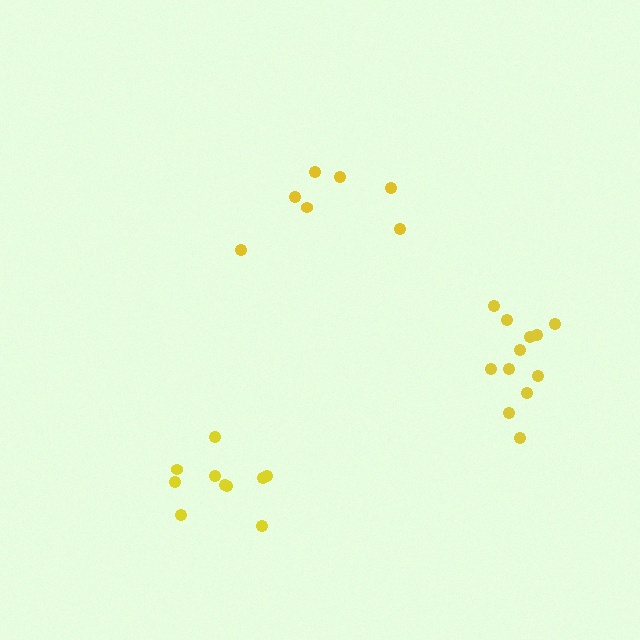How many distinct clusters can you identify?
There are 3 distinct clusters.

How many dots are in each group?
Group 1: 7 dots, Group 2: 12 dots, Group 3: 10 dots (29 total).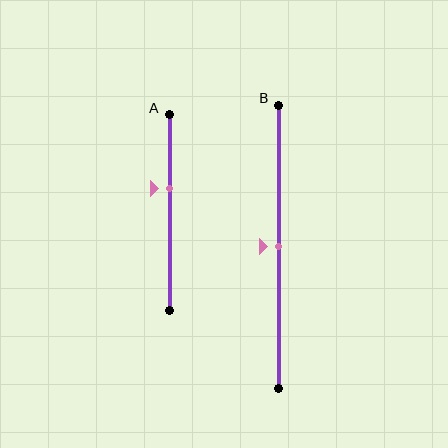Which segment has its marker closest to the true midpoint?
Segment B has its marker closest to the true midpoint.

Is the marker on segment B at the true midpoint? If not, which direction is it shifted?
Yes, the marker on segment B is at the true midpoint.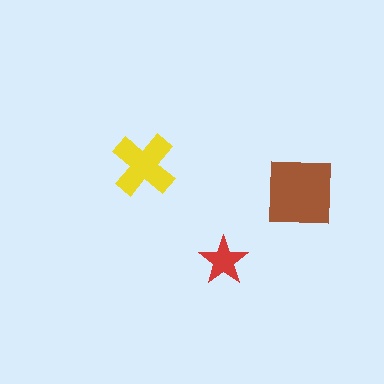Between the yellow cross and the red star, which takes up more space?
The yellow cross.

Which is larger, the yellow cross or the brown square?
The brown square.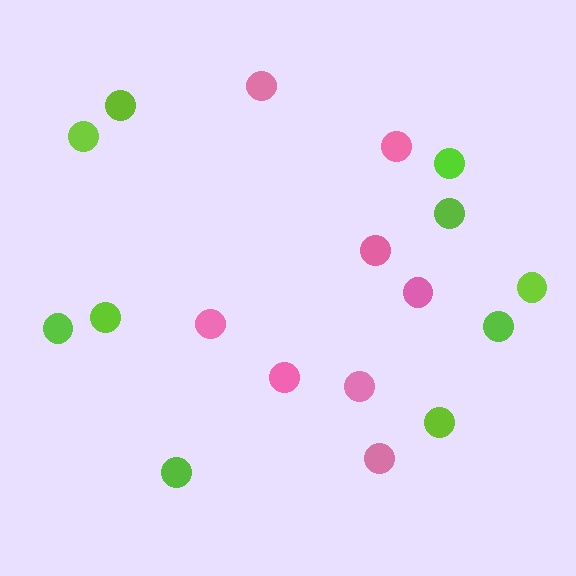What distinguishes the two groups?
There are 2 groups: one group of pink circles (8) and one group of lime circles (10).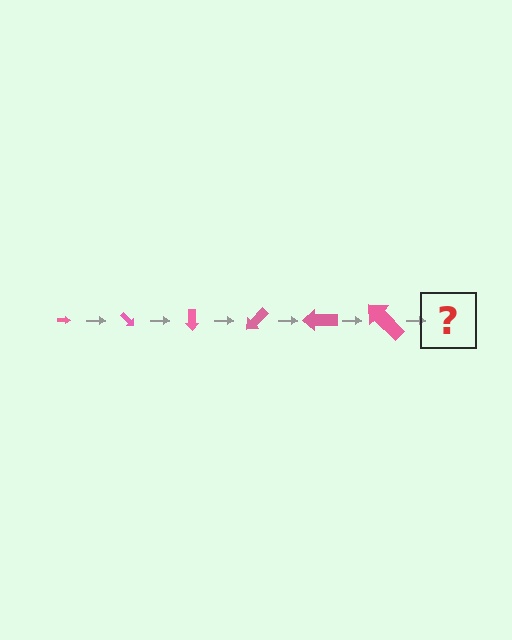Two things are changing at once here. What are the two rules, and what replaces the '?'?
The two rules are that the arrow grows larger each step and it rotates 45 degrees each step. The '?' should be an arrow, larger than the previous one and rotated 270 degrees from the start.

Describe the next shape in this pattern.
It should be an arrow, larger than the previous one and rotated 270 degrees from the start.